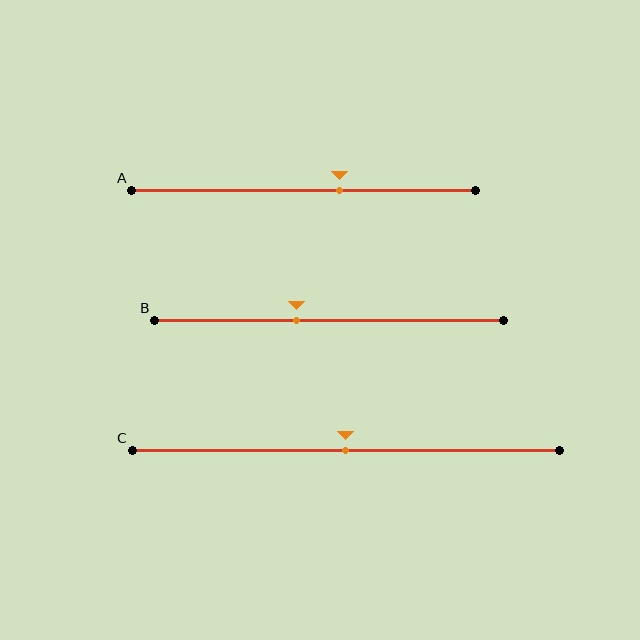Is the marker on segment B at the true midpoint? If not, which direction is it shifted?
No, the marker on segment B is shifted to the left by about 9% of the segment length.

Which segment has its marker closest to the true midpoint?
Segment C has its marker closest to the true midpoint.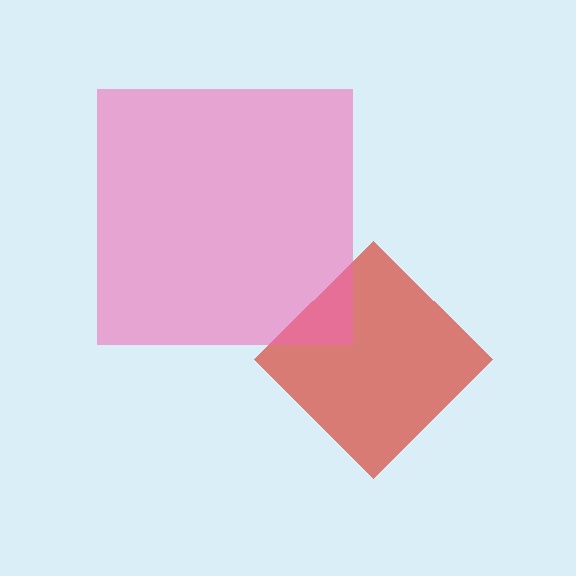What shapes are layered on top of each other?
The layered shapes are: a red diamond, a pink square.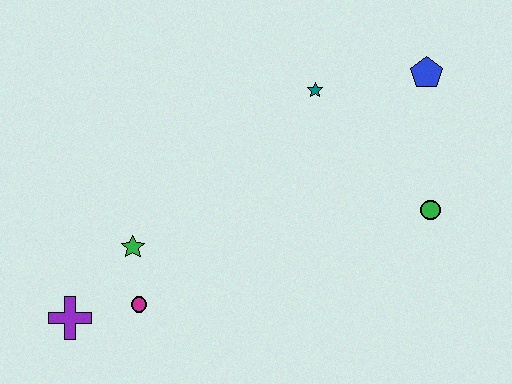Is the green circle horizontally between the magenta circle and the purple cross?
No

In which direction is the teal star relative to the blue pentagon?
The teal star is to the left of the blue pentagon.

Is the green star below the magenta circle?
No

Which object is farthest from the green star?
The blue pentagon is farthest from the green star.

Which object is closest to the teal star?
The blue pentagon is closest to the teal star.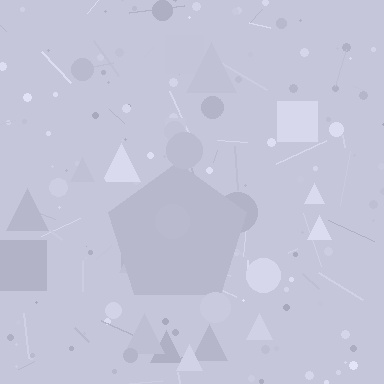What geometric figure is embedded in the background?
A pentagon is embedded in the background.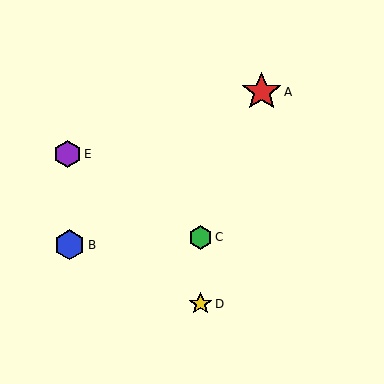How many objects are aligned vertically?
2 objects (C, D) are aligned vertically.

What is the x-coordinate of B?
Object B is at x≈70.